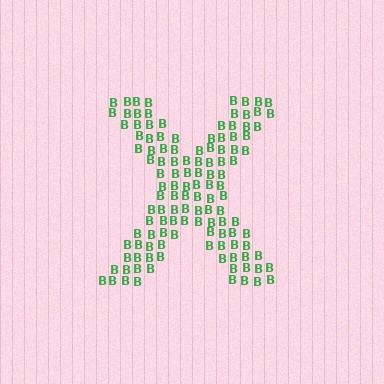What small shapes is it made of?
It is made of small letter B's.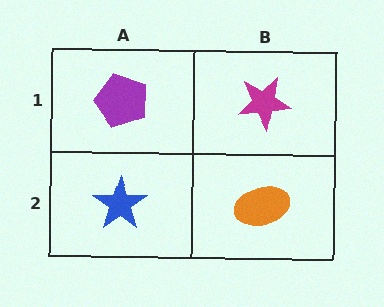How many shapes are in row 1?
2 shapes.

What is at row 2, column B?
An orange ellipse.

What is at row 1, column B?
A magenta star.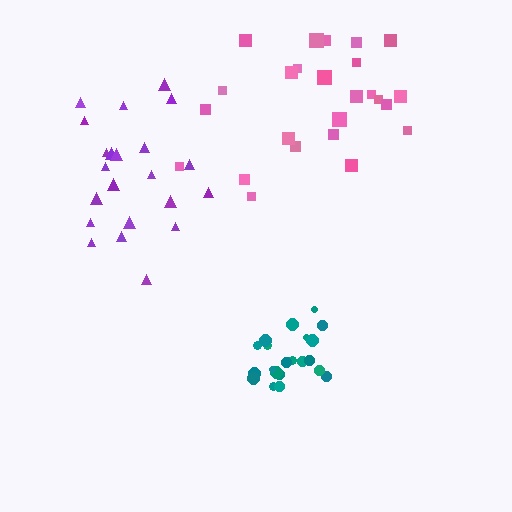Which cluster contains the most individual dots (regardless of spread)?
Pink (25).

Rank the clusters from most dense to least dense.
teal, purple, pink.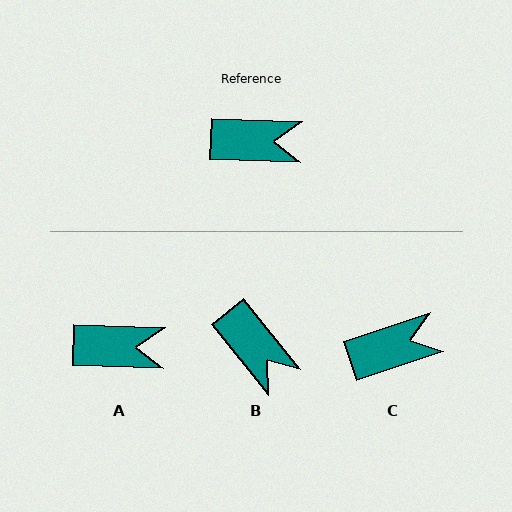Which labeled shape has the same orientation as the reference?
A.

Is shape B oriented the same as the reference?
No, it is off by about 49 degrees.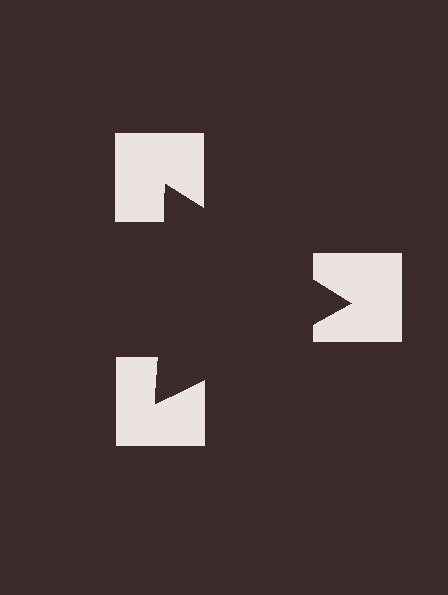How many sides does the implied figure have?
3 sides.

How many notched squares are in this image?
There are 3 — one at each vertex of the illusory triangle.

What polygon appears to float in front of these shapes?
An illusory triangle — its edges are inferred from the aligned wedge cuts in the notched squares, not physically drawn.